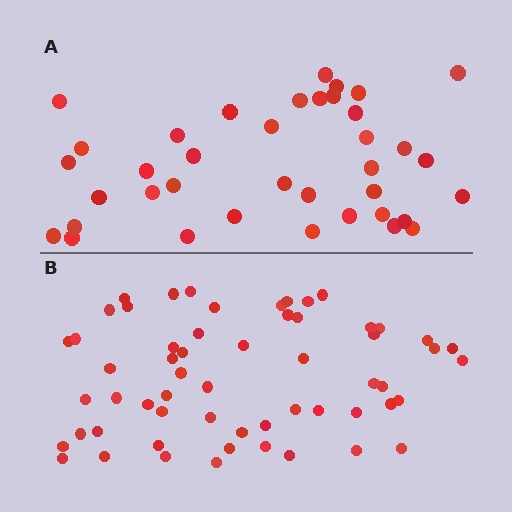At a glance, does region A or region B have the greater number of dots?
Region B (the bottom region) has more dots.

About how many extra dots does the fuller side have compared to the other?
Region B has approximately 20 more dots than region A.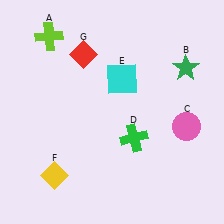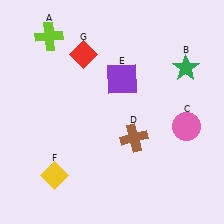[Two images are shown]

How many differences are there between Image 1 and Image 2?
There are 2 differences between the two images.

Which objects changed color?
D changed from green to brown. E changed from cyan to purple.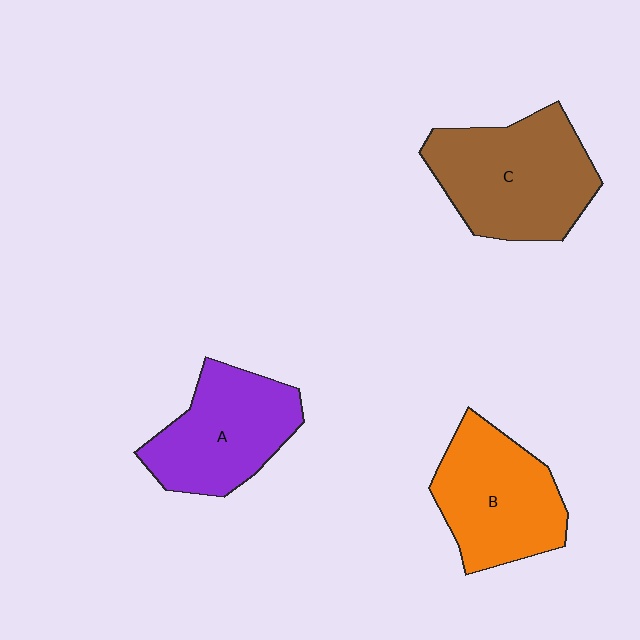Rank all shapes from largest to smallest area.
From largest to smallest: C (brown), B (orange), A (purple).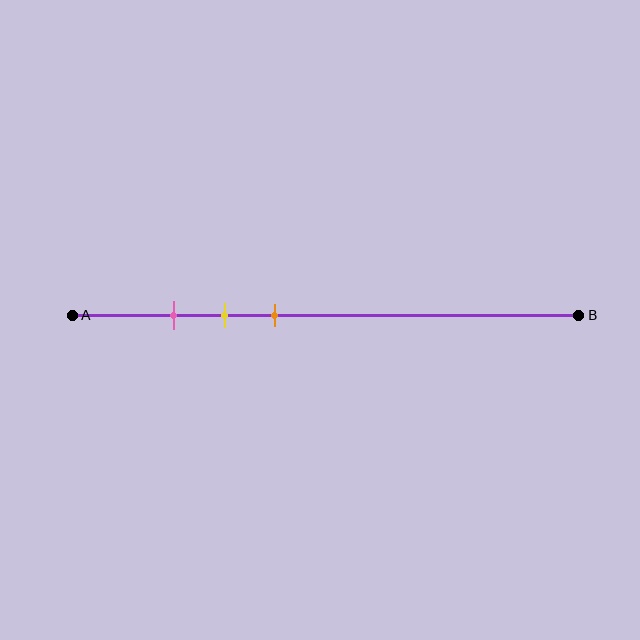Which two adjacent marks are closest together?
The pink and yellow marks are the closest adjacent pair.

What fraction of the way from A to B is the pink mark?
The pink mark is approximately 20% (0.2) of the way from A to B.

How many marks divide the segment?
There are 3 marks dividing the segment.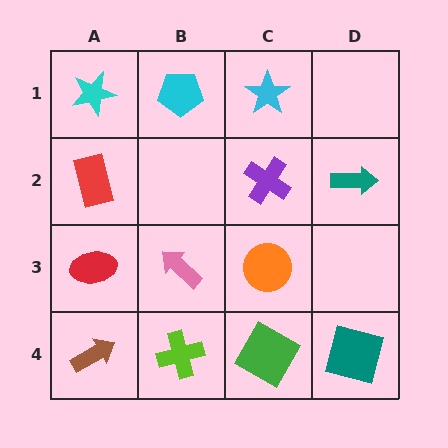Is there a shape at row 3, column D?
No, that cell is empty.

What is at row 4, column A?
A brown arrow.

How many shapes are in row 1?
3 shapes.